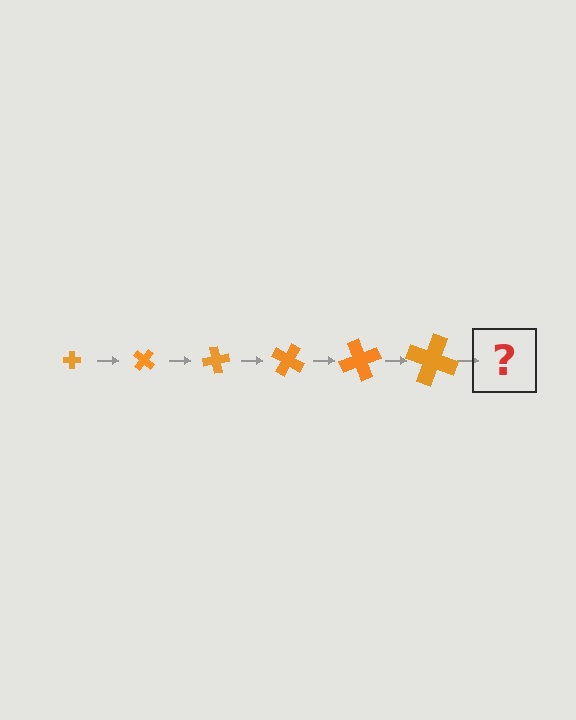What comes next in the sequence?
The next element should be a cross, larger than the previous one and rotated 240 degrees from the start.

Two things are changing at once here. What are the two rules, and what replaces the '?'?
The two rules are that the cross grows larger each step and it rotates 40 degrees each step. The '?' should be a cross, larger than the previous one and rotated 240 degrees from the start.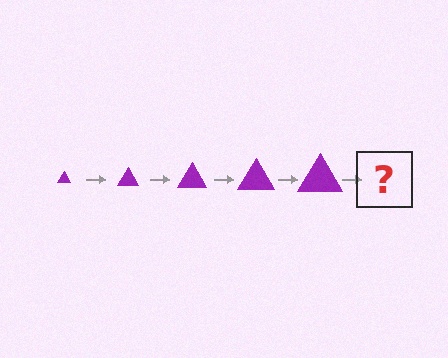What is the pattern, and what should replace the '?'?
The pattern is that the triangle gets progressively larger each step. The '?' should be a purple triangle, larger than the previous one.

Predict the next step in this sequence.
The next step is a purple triangle, larger than the previous one.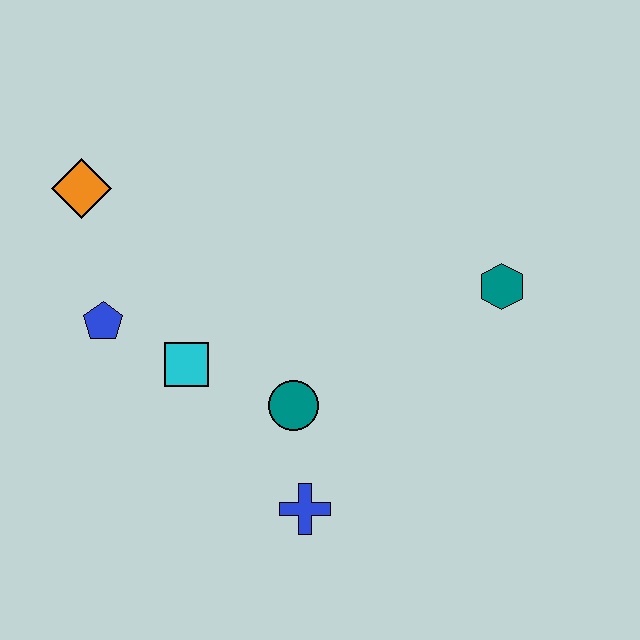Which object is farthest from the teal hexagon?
The orange diamond is farthest from the teal hexagon.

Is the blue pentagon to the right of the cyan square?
No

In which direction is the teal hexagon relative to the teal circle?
The teal hexagon is to the right of the teal circle.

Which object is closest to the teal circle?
The blue cross is closest to the teal circle.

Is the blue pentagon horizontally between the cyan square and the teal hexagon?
No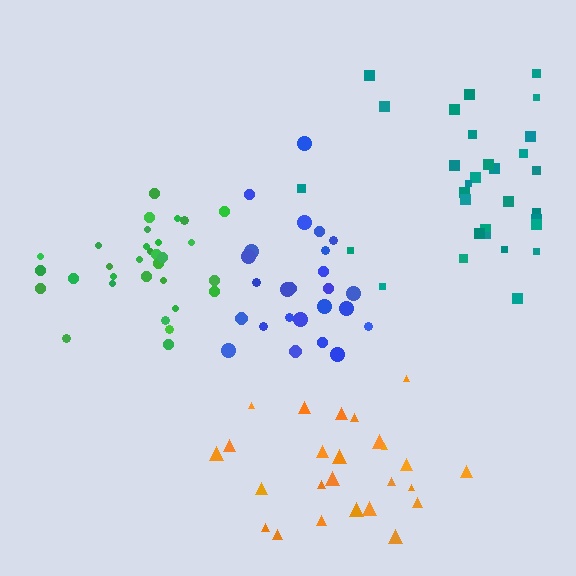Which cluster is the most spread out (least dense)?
Orange.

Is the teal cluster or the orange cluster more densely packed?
Teal.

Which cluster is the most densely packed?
Green.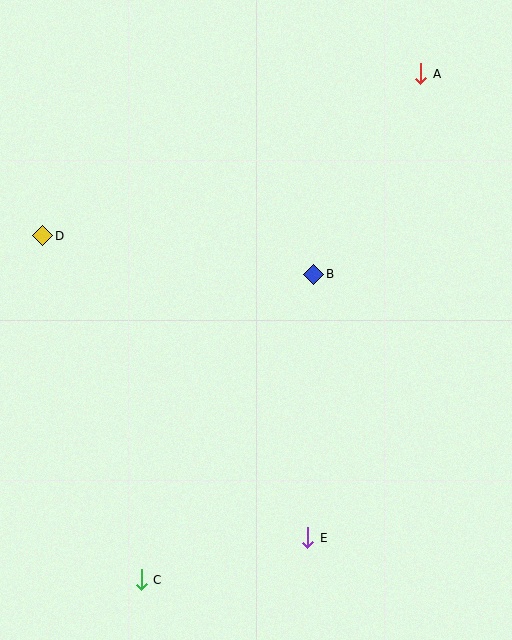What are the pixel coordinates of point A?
Point A is at (421, 74).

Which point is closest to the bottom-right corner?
Point E is closest to the bottom-right corner.